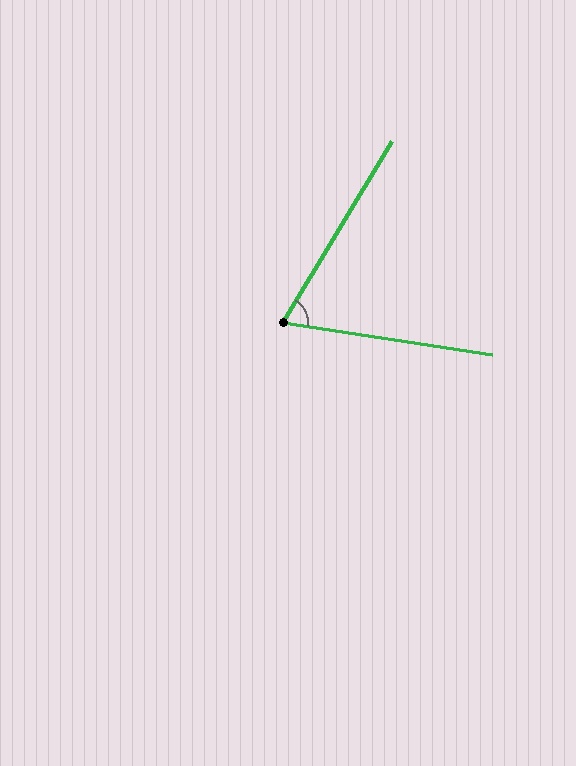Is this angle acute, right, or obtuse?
It is acute.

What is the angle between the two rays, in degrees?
Approximately 68 degrees.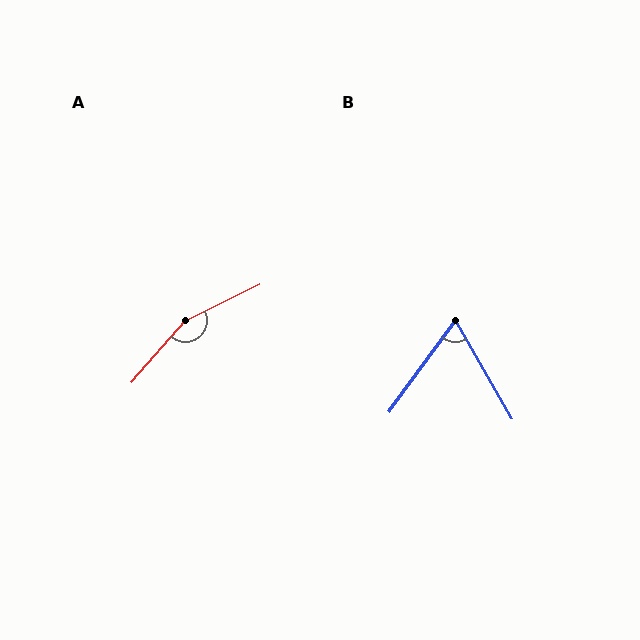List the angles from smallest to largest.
B (66°), A (157°).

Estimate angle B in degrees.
Approximately 66 degrees.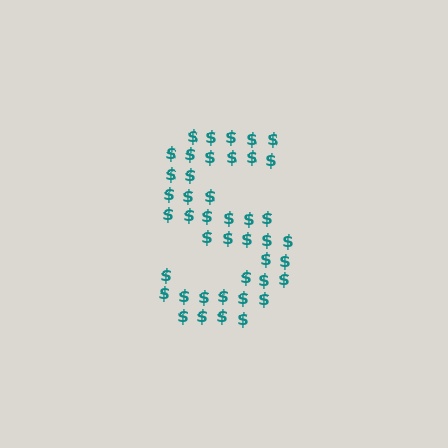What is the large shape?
The large shape is the letter S.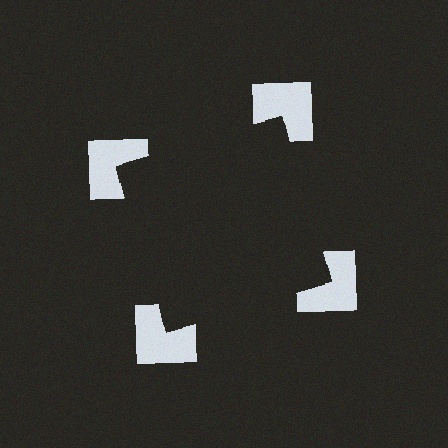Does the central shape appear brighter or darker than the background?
It typically appears slightly darker than the background, even though no actual brightness change is drawn.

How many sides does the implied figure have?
4 sides.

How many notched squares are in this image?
There are 4 — one at each vertex of the illusory square.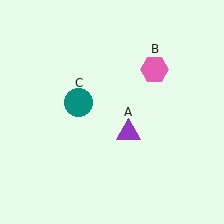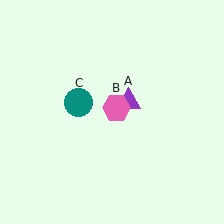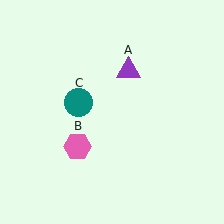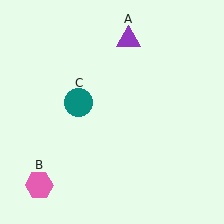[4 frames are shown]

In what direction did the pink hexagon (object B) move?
The pink hexagon (object B) moved down and to the left.